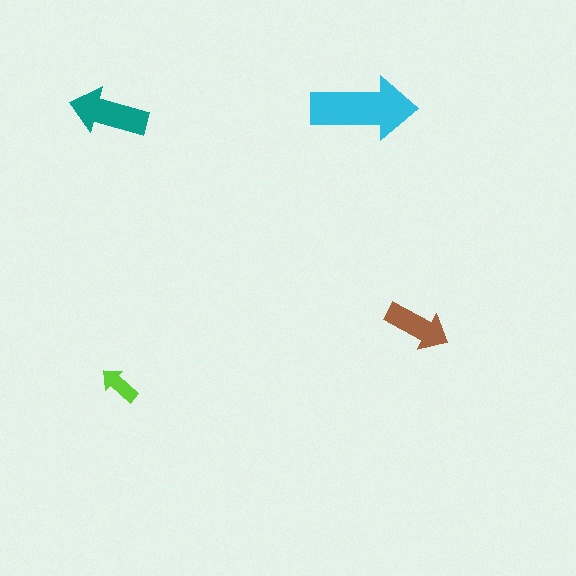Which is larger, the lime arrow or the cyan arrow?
The cyan one.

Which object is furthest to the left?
The teal arrow is leftmost.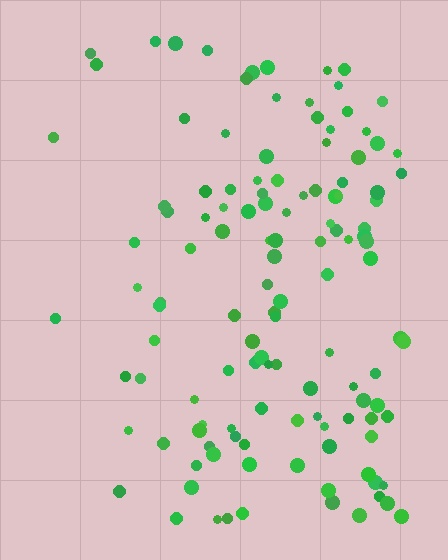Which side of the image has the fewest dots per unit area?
The left.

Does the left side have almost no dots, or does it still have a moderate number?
Still a moderate number, just noticeably fewer than the right.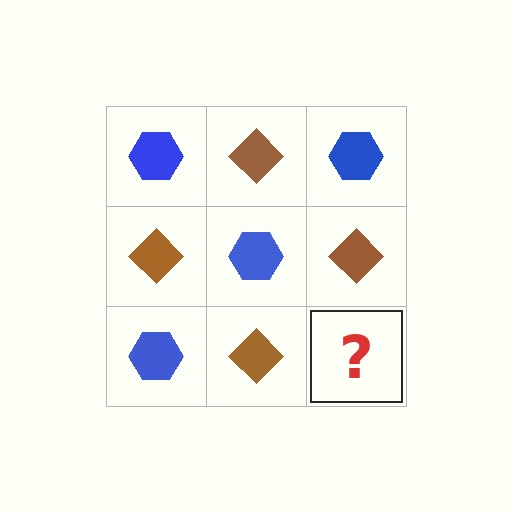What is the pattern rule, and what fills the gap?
The rule is that it alternates blue hexagon and brown diamond in a checkerboard pattern. The gap should be filled with a blue hexagon.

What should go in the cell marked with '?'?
The missing cell should contain a blue hexagon.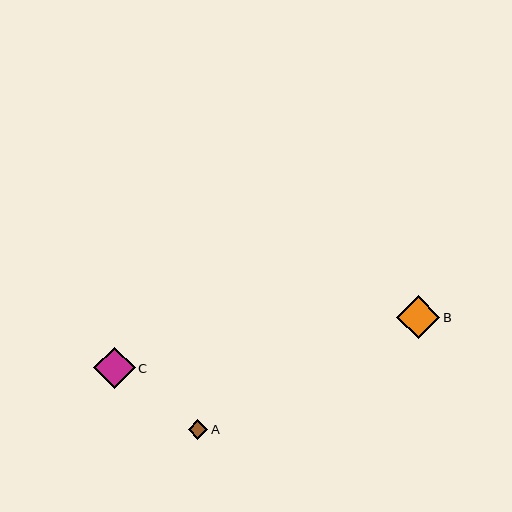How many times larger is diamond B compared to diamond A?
Diamond B is approximately 2.2 times the size of diamond A.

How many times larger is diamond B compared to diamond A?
Diamond B is approximately 2.2 times the size of diamond A.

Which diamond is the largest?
Diamond B is the largest with a size of approximately 43 pixels.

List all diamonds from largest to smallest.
From largest to smallest: B, C, A.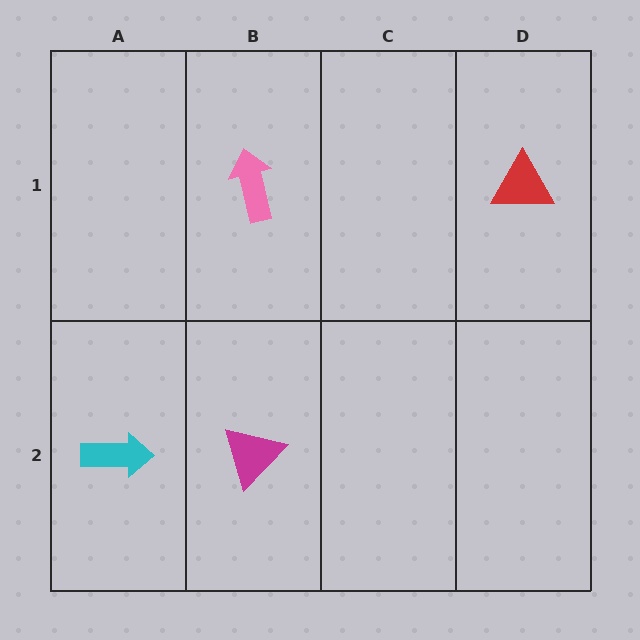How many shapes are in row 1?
2 shapes.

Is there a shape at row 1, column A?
No, that cell is empty.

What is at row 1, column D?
A red triangle.